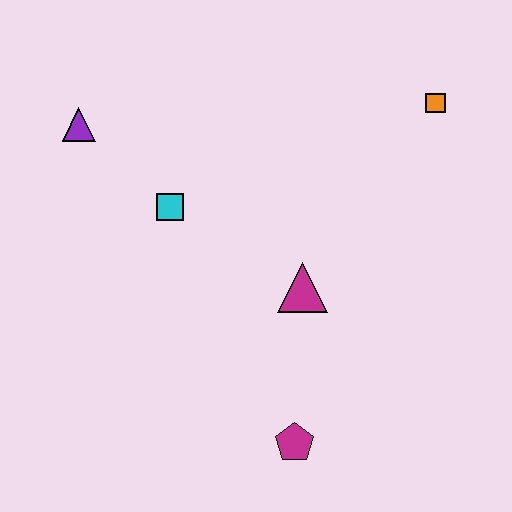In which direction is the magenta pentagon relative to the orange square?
The magenta pentagon is below the orange square.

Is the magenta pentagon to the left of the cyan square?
No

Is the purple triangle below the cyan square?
No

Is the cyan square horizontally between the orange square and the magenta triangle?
No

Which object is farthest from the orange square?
The magenta pentagon is farthest from the orange square.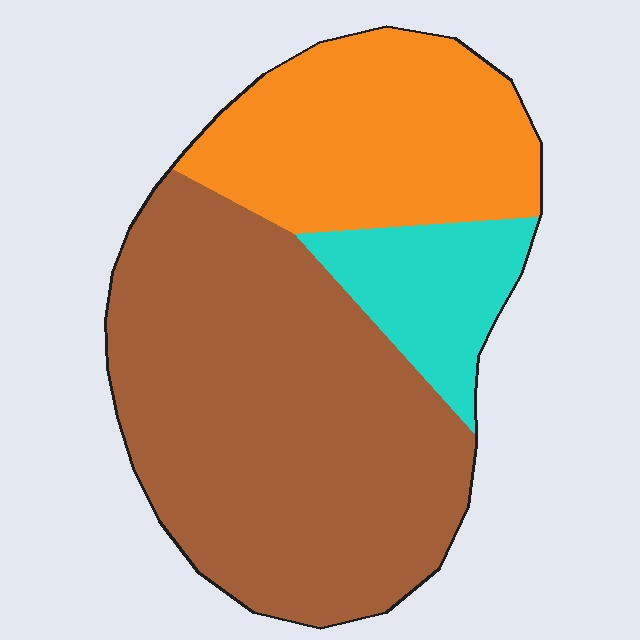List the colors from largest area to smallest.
From largest to smallest: brown, orange, cyan.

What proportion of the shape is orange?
Orange takes up between a quarter and a half of the shape.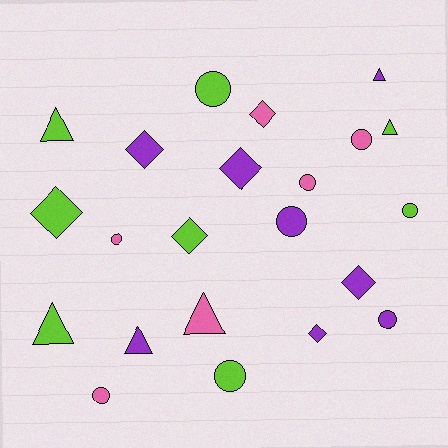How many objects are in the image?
There are 22 objects.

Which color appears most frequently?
Lime, with 8 objects.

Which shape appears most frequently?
Circle, with 9 objects.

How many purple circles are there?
There are 2 purple circles.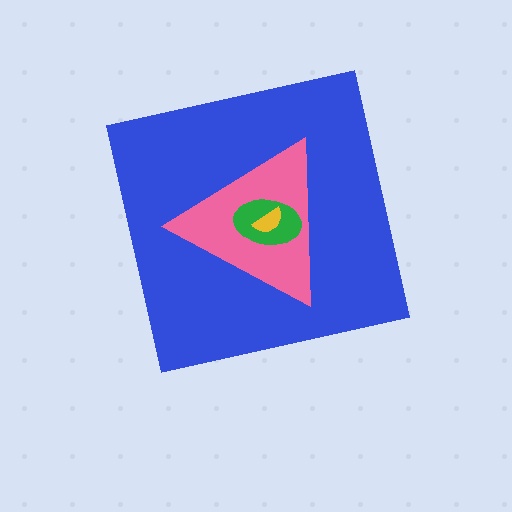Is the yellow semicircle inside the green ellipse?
Yes.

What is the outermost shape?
The blue square.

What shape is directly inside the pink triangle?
The green ellipse.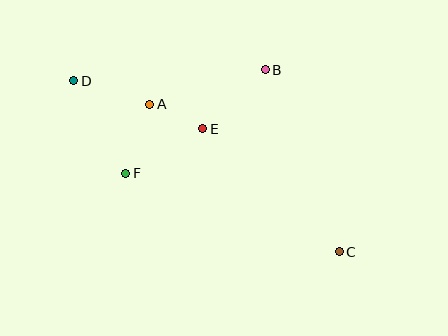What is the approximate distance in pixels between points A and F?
The distance between A and F is approximately 73 pixels.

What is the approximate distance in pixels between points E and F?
The distance between E and F is approximately 89 pixels.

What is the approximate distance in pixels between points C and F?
The distance between C and F is approximately 227 pixels.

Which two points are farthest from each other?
Points C and D are farthest from each other.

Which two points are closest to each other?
Points A and E are closest to each other.